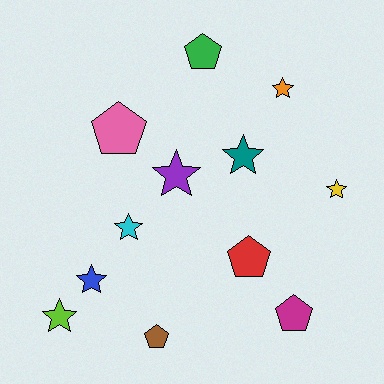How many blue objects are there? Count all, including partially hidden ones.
There is 1 blue object.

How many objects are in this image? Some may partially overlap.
There are 12 objects.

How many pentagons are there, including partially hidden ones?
There are 5 pentagons.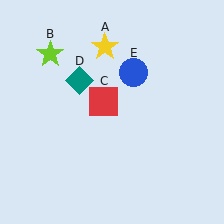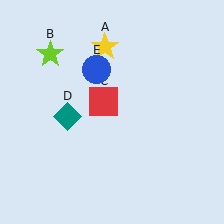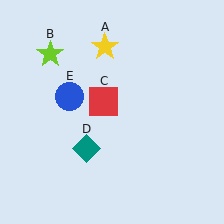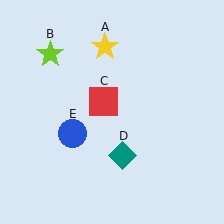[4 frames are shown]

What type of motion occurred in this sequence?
The teal diamond (object D), blue circle (object E) rotated counterclockwise around the center of the scene.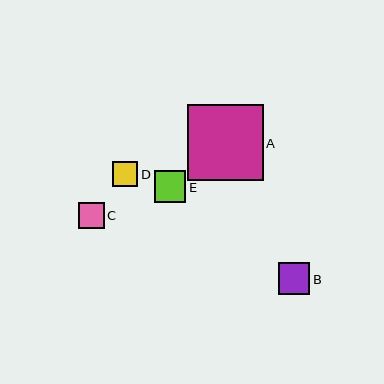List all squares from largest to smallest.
From largest to smallest: A, B, E, C, D.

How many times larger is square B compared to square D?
Square B is approximately 1.2 times the size of square D.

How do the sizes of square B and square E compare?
Square B and square E are approximately the same size.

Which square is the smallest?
Square D is the smallest with a size of approximately 26 pixels.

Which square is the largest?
Square A is the largest with a size of approximately 76 pixels.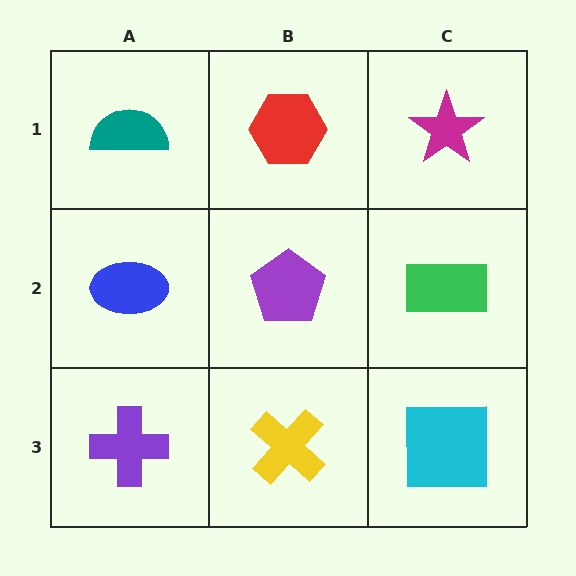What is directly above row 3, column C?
A green rectangle.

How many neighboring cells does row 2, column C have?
3.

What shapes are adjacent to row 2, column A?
A teal semicircle (row 1, column A), a purple cross (row 3, column A), a purple pentagon (row 2, column B).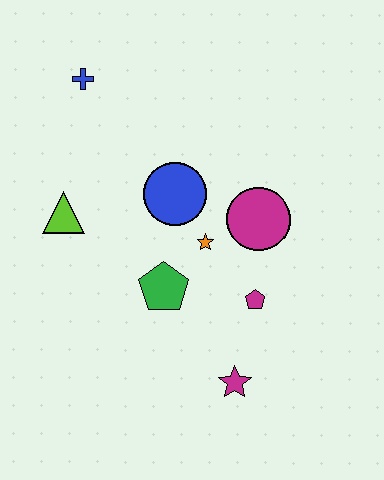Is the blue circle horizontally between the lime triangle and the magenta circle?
Yes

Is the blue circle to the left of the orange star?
Yes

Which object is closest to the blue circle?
The orange star is closest to the blue circle.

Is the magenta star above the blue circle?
No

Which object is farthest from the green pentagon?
The blue cross is farthest from the green pentagon.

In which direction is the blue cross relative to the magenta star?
The blue cross is above the magenta star.